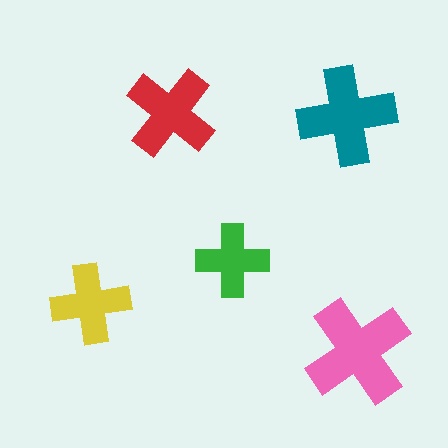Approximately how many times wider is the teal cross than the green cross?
About 1.5 times wider.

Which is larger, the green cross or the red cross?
The red one.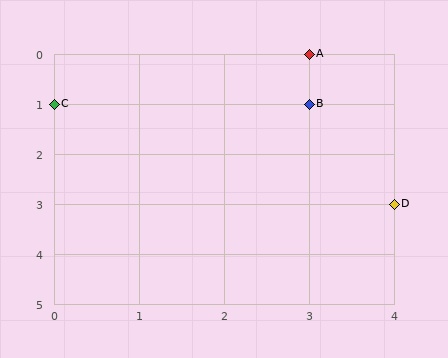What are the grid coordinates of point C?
Point C is at grid coordinates (0, 1).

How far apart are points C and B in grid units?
Points C and B are 3 columns apart.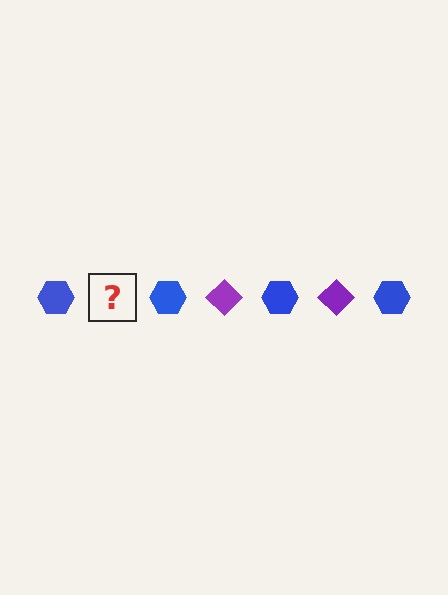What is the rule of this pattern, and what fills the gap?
The rule is that the pattern alternates between blue hexagon and purple diamond. The gap should be filled with a purple diamond.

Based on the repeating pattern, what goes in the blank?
The blank should be a purple diamond.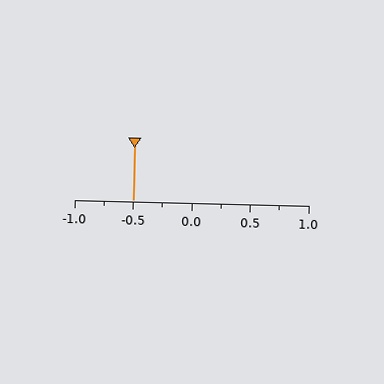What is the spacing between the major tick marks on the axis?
The major ticks are spaced 0.5 apart.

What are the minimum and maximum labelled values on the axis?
The axis runs from -1.0 to 1.0.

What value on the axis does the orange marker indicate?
The marker indicates approximately -0.5.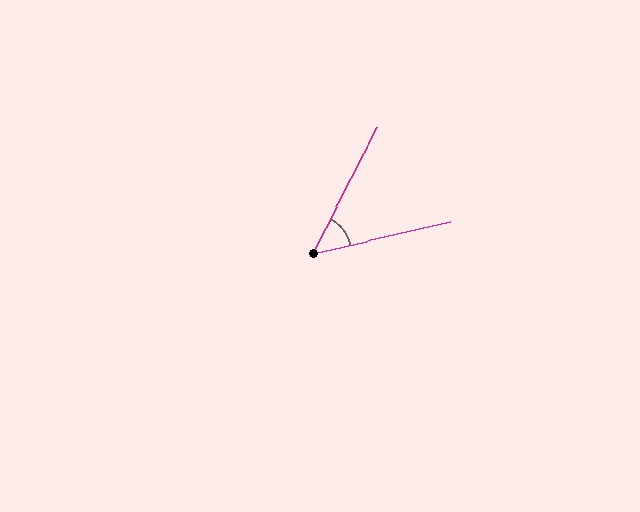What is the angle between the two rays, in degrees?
Approximately 50 degrees.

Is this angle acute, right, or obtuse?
It is acute.